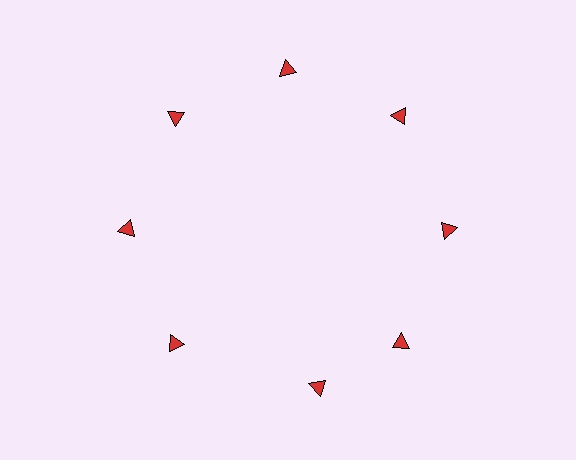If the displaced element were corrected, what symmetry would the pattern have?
It would have 8-fold rotational symmetry — the pattern would map onto itself every 45 degrees.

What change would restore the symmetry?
The symmetry would be restored by rotating it back into even spacing with its neighbors so that all 8 triangles sit at equal angles and equal distance from the center.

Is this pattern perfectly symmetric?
No. The 8 red triangles are arranged in a ring, but one element near the 6 o'clock position is rotated out of alignment along the ring, breaking the 8-fold rotational symmetry.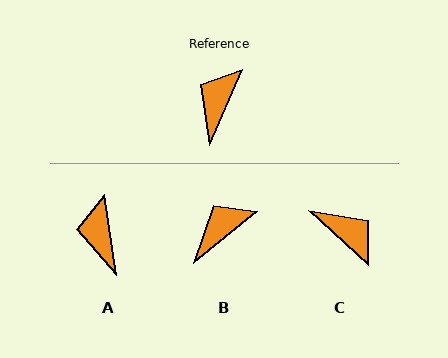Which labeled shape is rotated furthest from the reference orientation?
C, about 109 degrees away.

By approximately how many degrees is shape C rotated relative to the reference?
Approximately 109 degrees clockwise.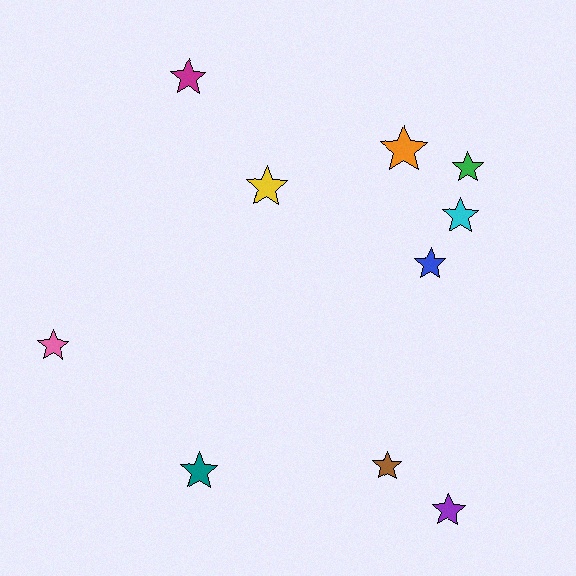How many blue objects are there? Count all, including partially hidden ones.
There is 1 blue object.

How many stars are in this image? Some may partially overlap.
There are 10 stars.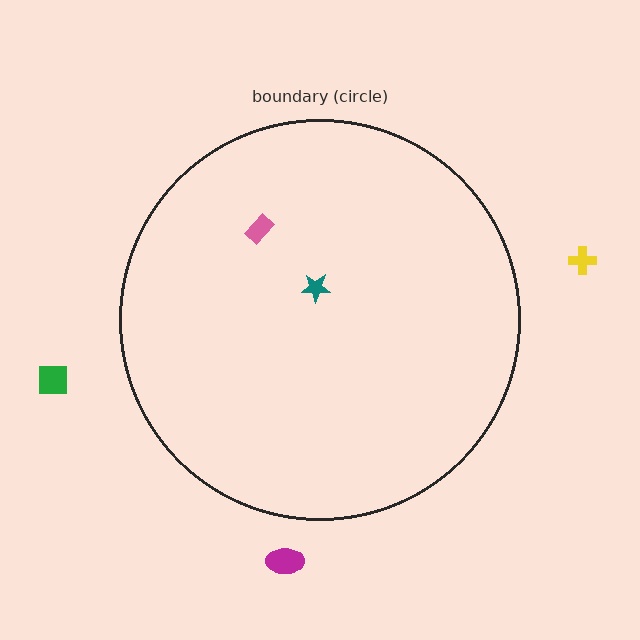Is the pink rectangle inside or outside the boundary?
Inside.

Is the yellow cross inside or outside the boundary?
Outside.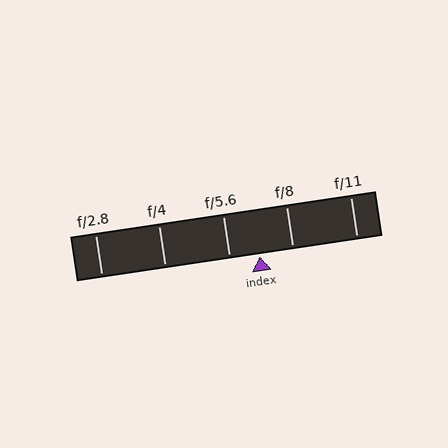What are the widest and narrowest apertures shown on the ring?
The widest aperture shown is f/2.8 and the narrowest is f/11.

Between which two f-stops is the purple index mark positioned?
The index mark is between f/5.6 and f/8.